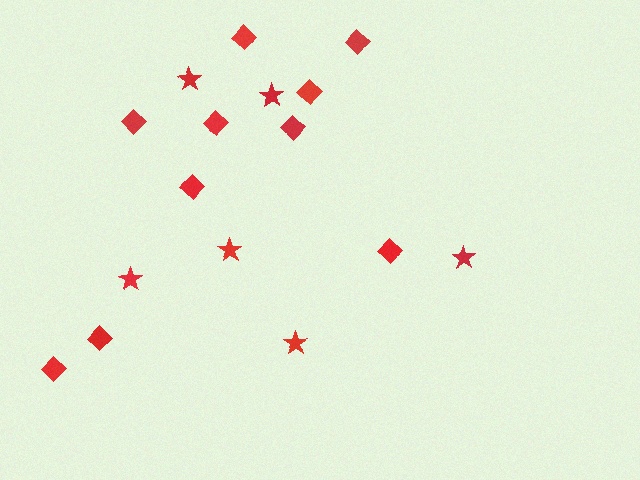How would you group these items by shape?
There are 2 groups: one group of diamonds (10) and one group of stars (6).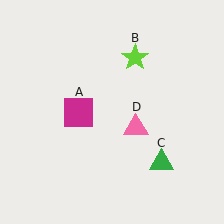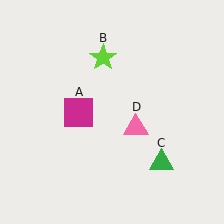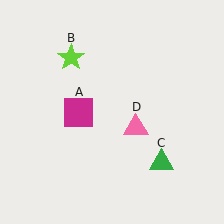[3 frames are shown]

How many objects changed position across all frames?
1 object changed position: lime star (object B).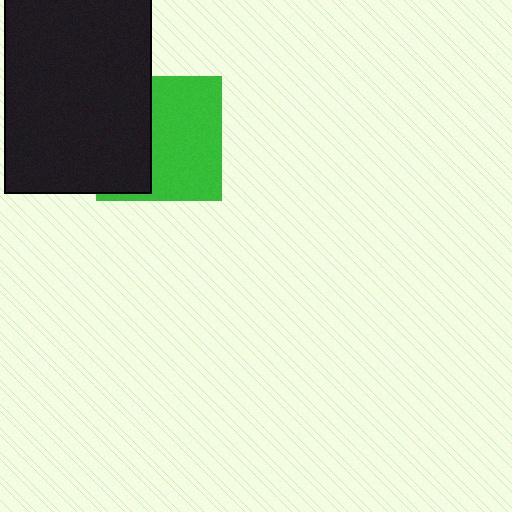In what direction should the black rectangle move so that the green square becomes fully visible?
The black rectangle should move left. That is the shortest direction to clear the overlap and leave the green square fully visible.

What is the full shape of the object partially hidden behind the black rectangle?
The partially hidden object is a green square.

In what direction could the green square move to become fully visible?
The green square could move right. That would shift it out from behind the black rectangle entirely.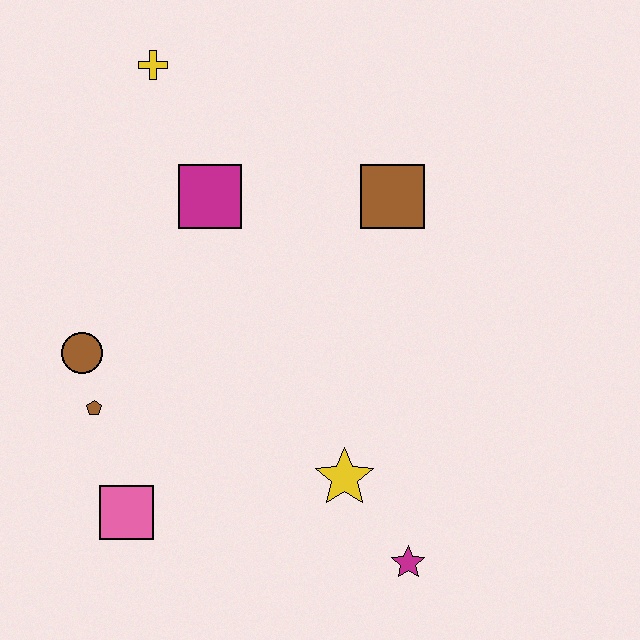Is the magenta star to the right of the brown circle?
Yes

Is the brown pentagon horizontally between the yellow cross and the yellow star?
No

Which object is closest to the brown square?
The magenta square is closest to the brown square.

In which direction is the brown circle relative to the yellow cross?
The brown circle is below the yellow cross.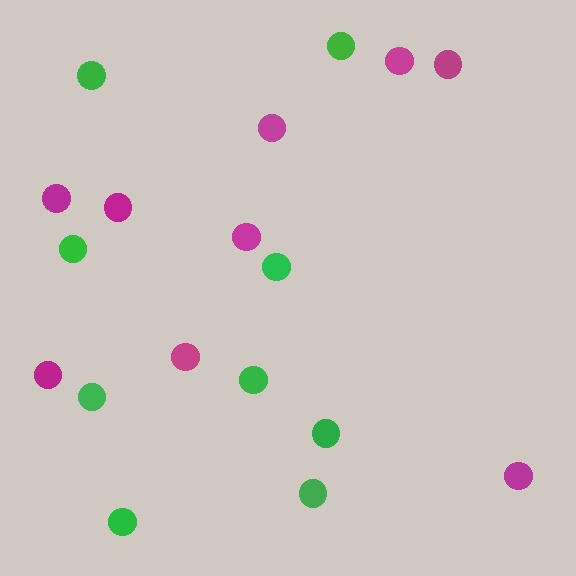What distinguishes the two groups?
There are 2 groups: one group of green circles (9) and one group of magenta circles (9).